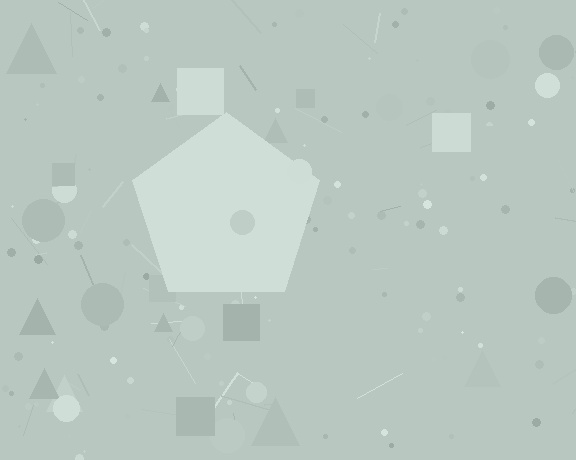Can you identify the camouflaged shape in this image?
The camouflaged shape is a pentagon.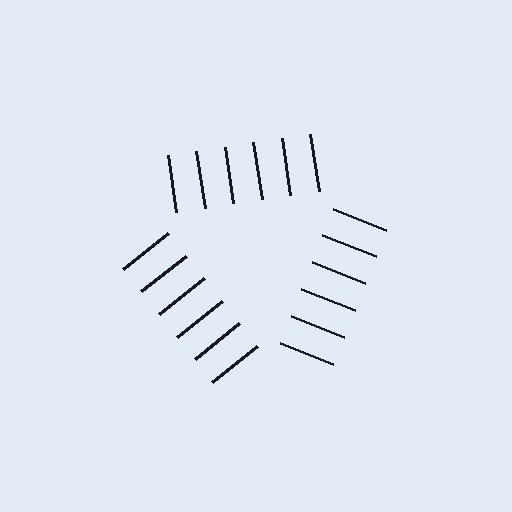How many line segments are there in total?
18 — 6 along each of the 3 edges.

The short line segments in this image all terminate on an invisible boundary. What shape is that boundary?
An illusory triangle — the line segments terminate on its edges but no continuous stroke is drawn.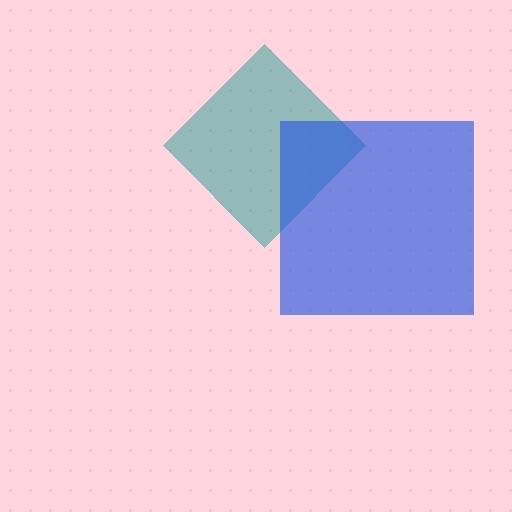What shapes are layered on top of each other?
The layered shapes are: a teal diamond, a blue square.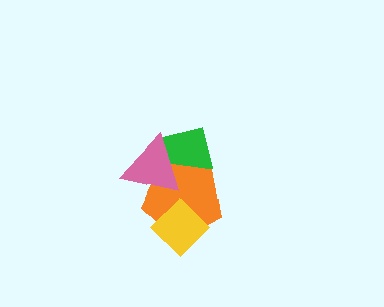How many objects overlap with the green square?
2 objects overlap with the green square.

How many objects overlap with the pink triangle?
2 objects overlap with the pink triangle.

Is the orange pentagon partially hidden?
Yes, it is partially covered by another shape.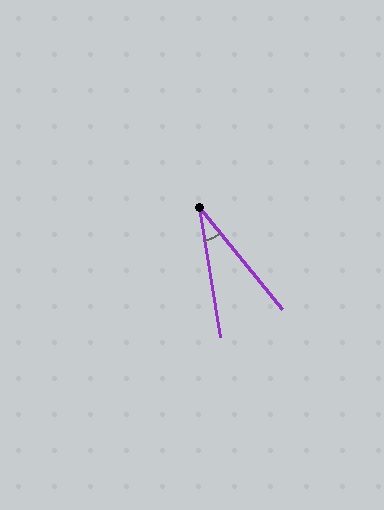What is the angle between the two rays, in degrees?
Approximately 30 degrees.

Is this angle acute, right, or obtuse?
It is acute.